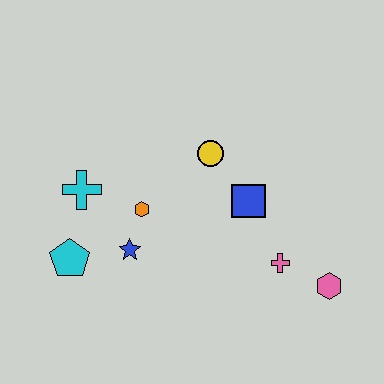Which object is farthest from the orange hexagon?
The pink hexagon is farthest from the orange hexagon.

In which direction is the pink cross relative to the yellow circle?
The pink cross is below the yellow circle.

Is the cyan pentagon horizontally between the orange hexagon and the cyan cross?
No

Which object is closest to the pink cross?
The pink hexagon is closest to the pink cross.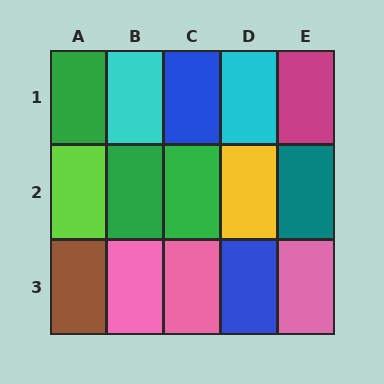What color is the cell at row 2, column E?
Teal.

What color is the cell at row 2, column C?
Green.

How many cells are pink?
3 cells are pink.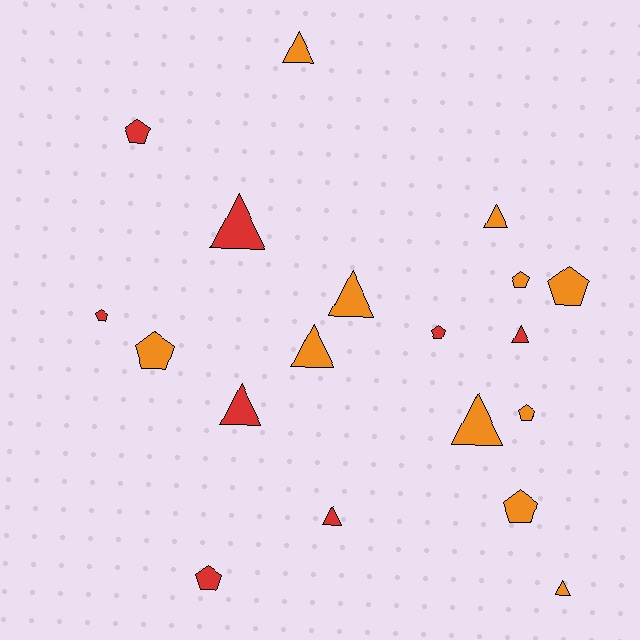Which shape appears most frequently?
Triangle, with 10 objects.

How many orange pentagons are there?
There are 5 orange pentagons.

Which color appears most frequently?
Orange, with 11 objects.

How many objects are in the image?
There are 19 objects.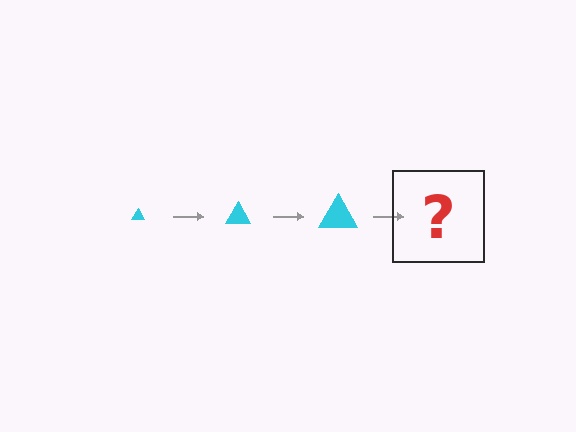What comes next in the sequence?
The next element should be a cyan triangle, larger than the previous one.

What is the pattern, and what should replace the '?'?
The pattern is that the triangle gets progressively larger each step. The '?' should be a cyan triangle, larger than the previous one.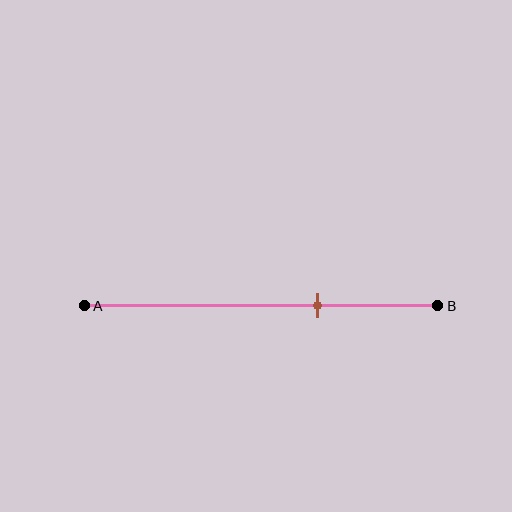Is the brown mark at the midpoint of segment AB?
No, the mark is at about 65% from A, not at the 50% midpoint.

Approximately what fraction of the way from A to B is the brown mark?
The brown mark is approximately 65% of the way from A to B.